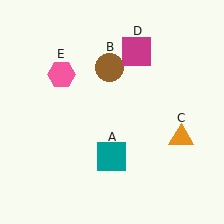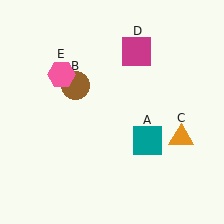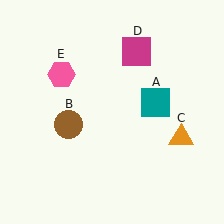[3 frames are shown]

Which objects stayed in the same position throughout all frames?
Orange triangle (object C) and magenta square (object D) and pink hexagon (object E) remained stationary.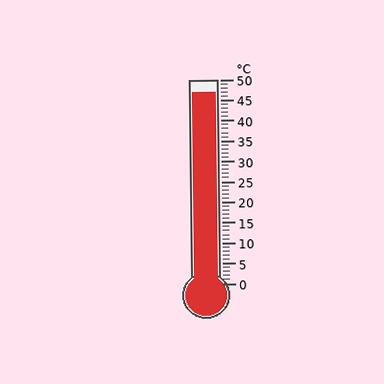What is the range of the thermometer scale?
The thermometer scale ranges from 0°C to 50°C.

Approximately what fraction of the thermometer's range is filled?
The thermometer is filled to approximately 95% of its range.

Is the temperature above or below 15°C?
The temperature is above 15°C.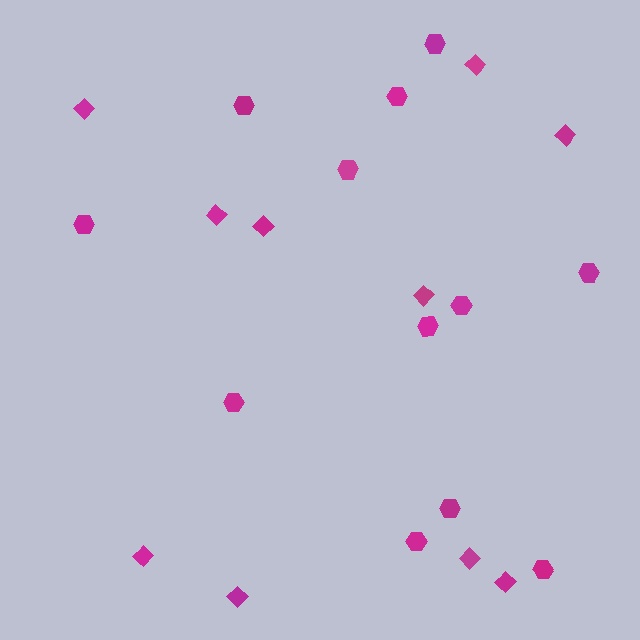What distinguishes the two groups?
There are 2 groups: one group of diamonds (10) and one group of hexagons (12).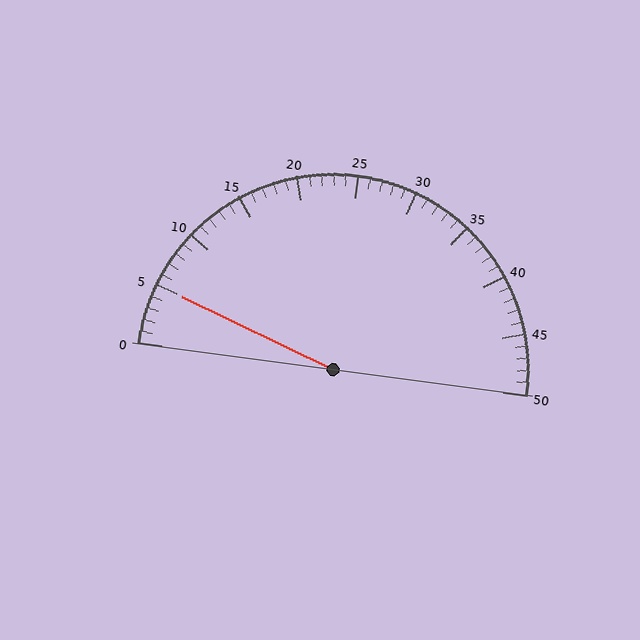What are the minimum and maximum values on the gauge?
The gauge ranges from 0 to 50.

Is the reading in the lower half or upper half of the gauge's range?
The reading is in the lower half of the range (0 to 50).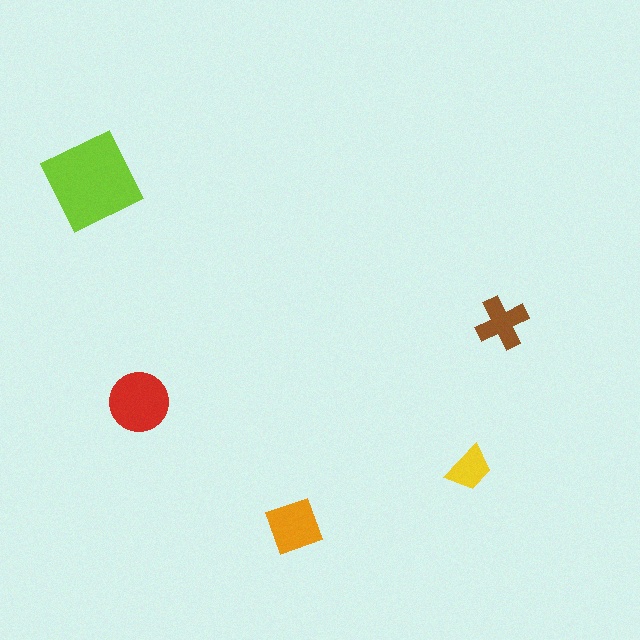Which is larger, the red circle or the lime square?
The lime square.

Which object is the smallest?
The yellow trapezoid.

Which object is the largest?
The lime square.